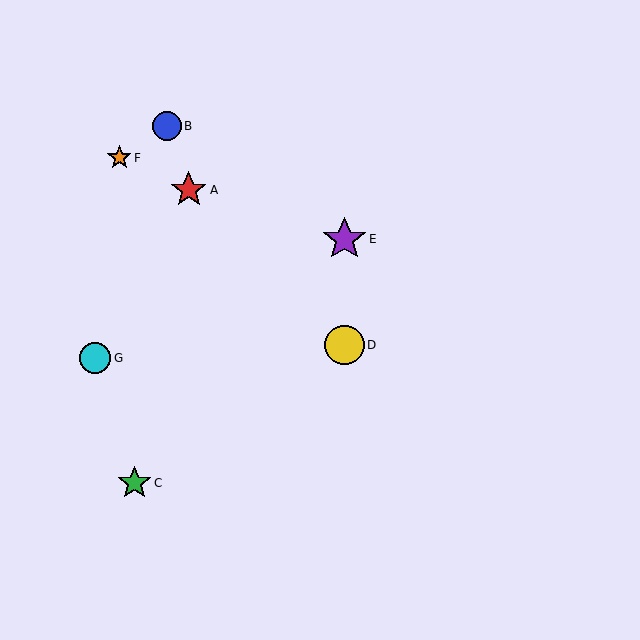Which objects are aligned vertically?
Objects D, E are aligned vertically.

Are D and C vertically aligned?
No, D is at x≈344 and C is at x≈135.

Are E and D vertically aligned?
Yes, both are at x≈344.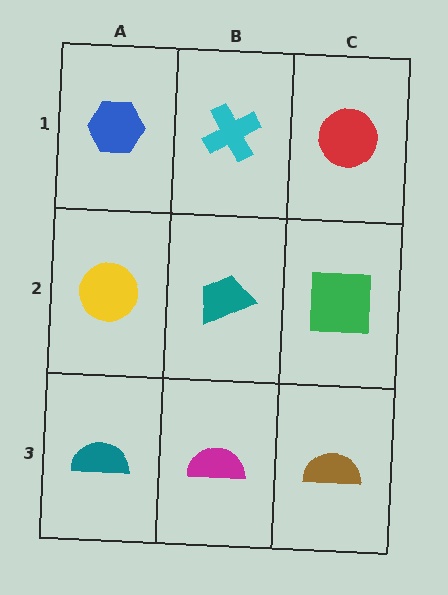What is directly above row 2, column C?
A red circle.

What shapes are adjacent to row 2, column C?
A red circle (row 1, column C), a brown semicircle (row 3, column C), a teal trapezoid (row 2, column B).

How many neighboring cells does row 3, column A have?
2.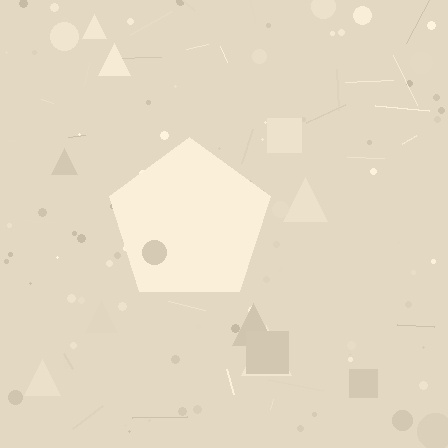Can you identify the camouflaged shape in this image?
The camouflaged shape is a pentagon.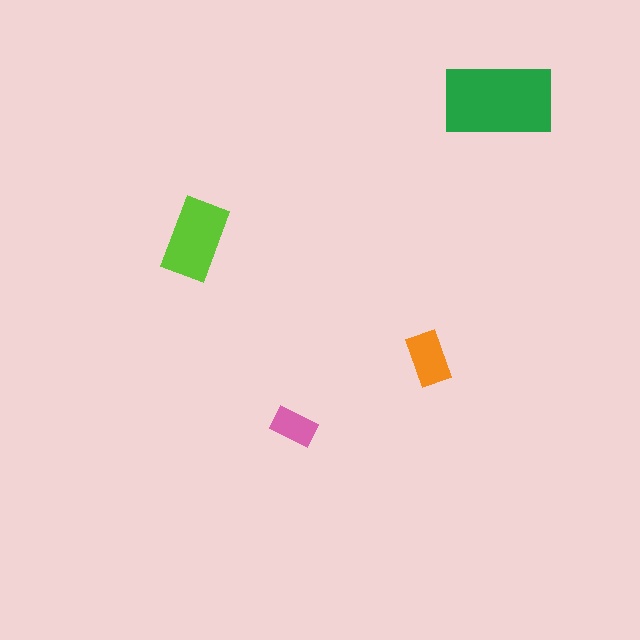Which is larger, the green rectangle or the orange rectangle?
The green one.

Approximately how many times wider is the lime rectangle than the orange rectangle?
About 1.5 times wider.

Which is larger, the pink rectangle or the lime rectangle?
The lime one.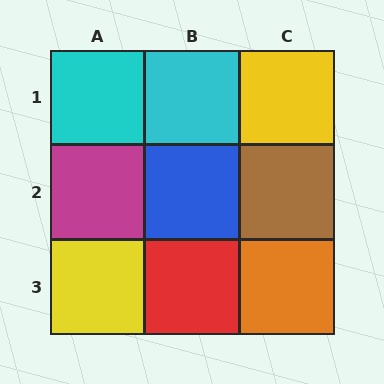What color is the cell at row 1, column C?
Yellow.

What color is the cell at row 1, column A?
Cyan.